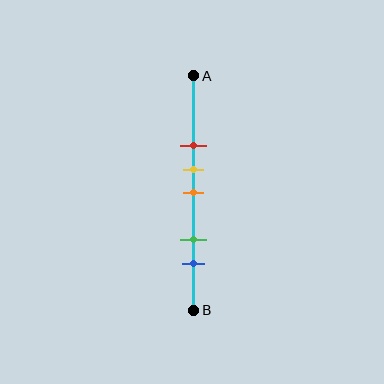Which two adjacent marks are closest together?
The yellow and orange marks are the closest adjacent pair.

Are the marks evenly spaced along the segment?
No, the marks are not evenly spaced.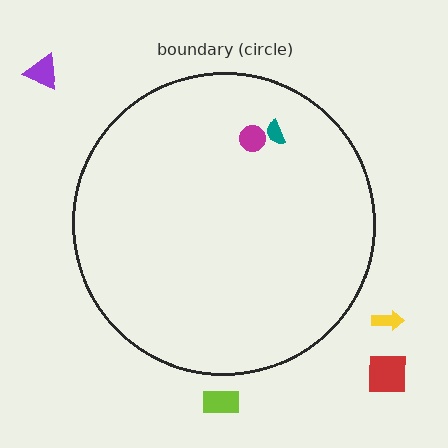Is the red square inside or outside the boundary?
Outside.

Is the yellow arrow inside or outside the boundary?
Outside.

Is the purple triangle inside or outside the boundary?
Outside.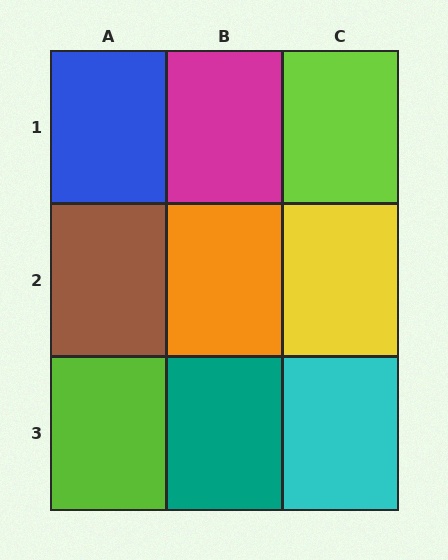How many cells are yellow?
1 cell is yellow.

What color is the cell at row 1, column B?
Magenta.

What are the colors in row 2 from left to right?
Brown, orange, yellow.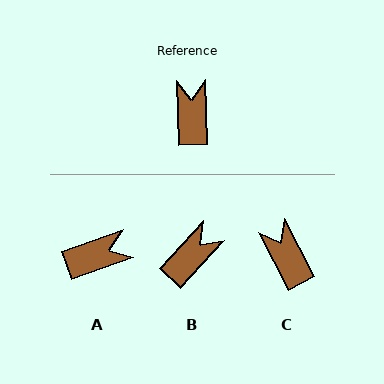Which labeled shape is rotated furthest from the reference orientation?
A, about 72 degrees away.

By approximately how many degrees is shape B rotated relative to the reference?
Approximately 44 degrees clockwise.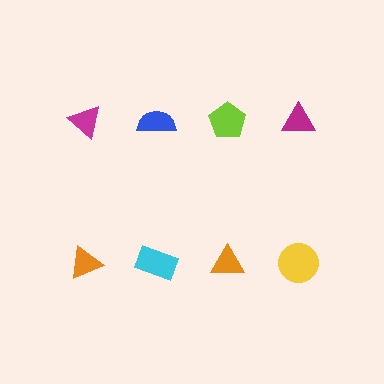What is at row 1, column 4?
A magenta triangle.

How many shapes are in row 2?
4 shapes.